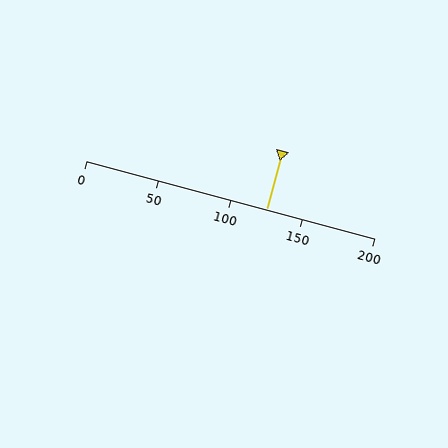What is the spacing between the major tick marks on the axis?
The major ticks are spaced 50 apart.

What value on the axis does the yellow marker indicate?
The marker indicates approximately 125.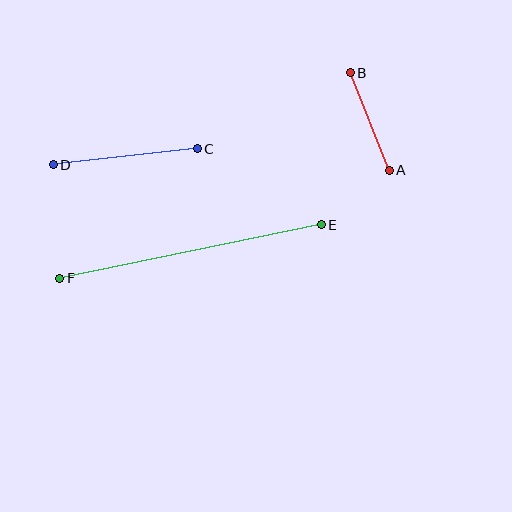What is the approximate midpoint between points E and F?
The midpoint is at approximately (191, 252) pixels.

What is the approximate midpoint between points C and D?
The midpoint is at approximately (125, 157) pixels.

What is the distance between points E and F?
The distance is approximately 267 pixels.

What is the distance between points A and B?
The distance is approximately 105 pixels.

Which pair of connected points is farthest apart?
Points E and F are farthest apart.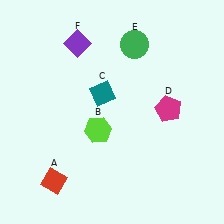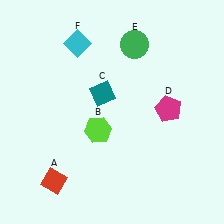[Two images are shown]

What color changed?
The diamond (F) changed from purple in Image 1 to cyan in Image 2.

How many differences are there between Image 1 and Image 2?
There is 1 difference between the two images.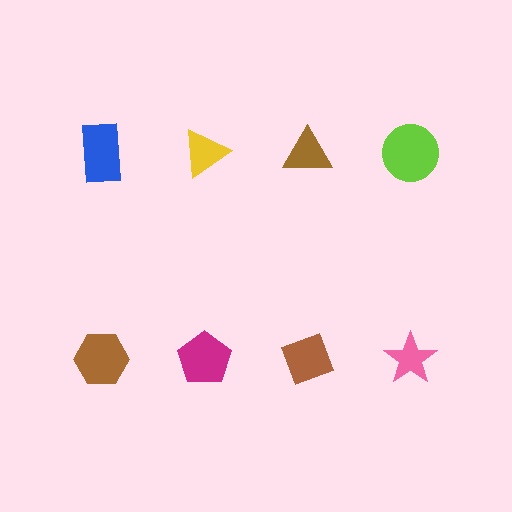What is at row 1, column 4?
A lime circle.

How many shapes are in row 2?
4 shapes.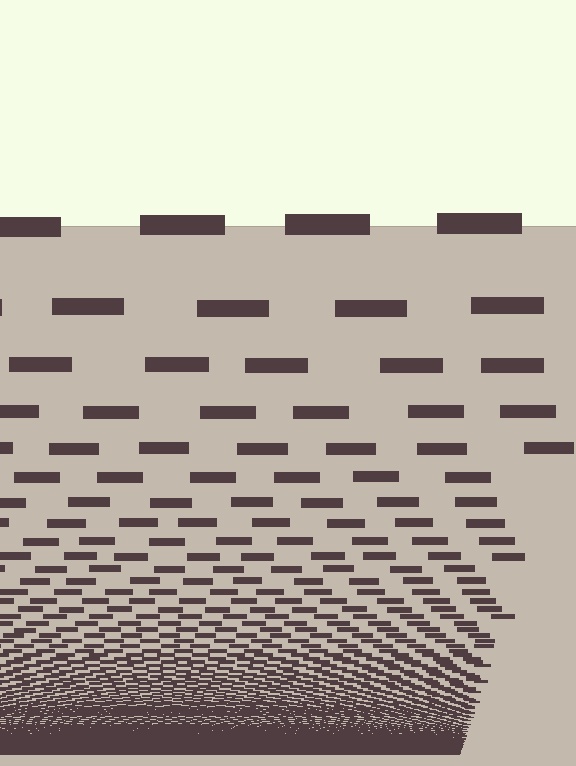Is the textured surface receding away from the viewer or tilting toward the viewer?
The surface appears to tilt toward the viewer. Texture elements get larger and sparser toward the top.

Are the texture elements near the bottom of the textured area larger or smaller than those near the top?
Smaller. The gradient is inverted — elements near the bottom are smaller and denser.